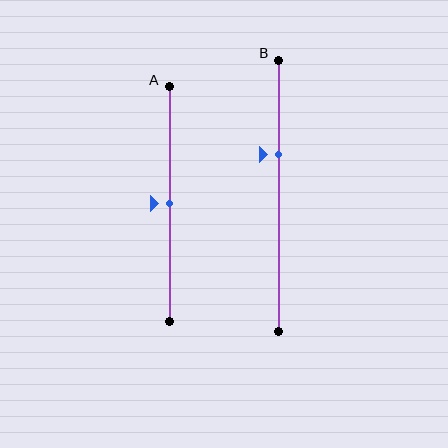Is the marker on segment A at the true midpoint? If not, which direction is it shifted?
Yes, the marker on segment A is at the true midpoint.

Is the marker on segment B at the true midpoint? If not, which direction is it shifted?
No, the marker on segment B is shifted upward by about 15% of the segment length.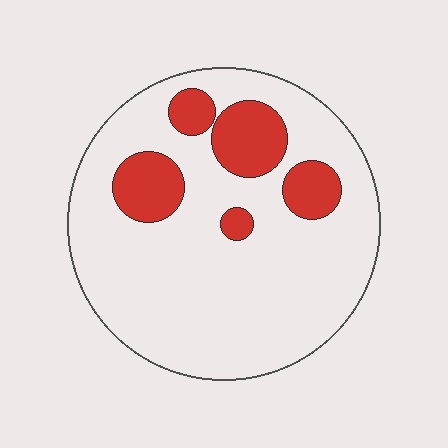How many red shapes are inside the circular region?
5.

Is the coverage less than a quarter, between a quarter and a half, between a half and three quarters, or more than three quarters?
Less than a quarter.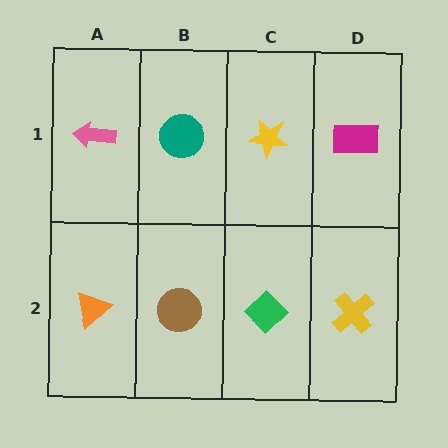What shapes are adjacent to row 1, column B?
A brown circle (row 2, column B), a pink arrow (row 1, column A), a yellow star (row 1, column C).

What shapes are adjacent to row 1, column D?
A yellow cross (row 2, column D), a yellow star (row 1, column C).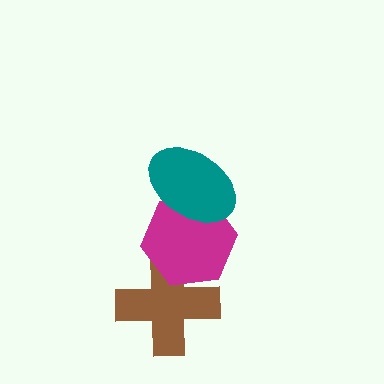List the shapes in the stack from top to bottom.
From top to bottom: the teal ellipse, the magenta hexagon, the brown cross.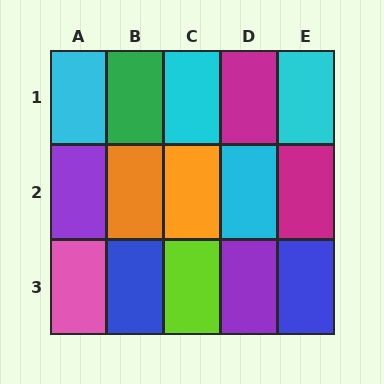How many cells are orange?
2 cells are orange.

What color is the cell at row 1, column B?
Green.